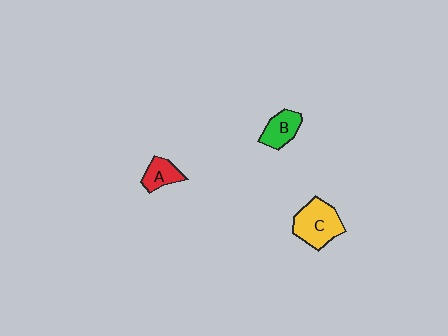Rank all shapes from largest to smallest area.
From largest to smallest: C (yellow), B (green), A (red).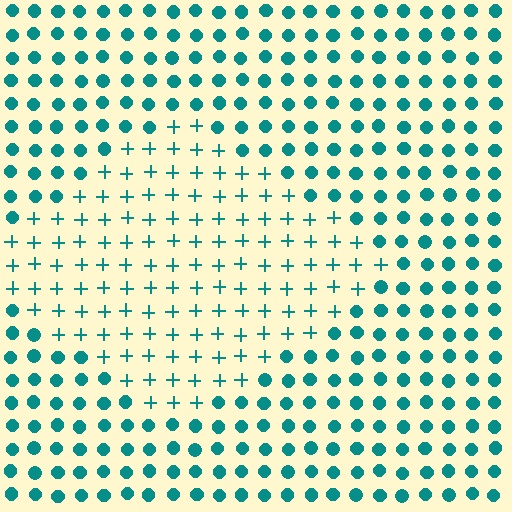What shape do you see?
I see a diamond.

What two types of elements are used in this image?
The image uses plus signs inside the diamond region and circles outside it.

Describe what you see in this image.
The image is filled with small teal elements arranged in a uniform grid. A diamond-shaped region contains plus signs, while the surrounding area contains circles. The boundary is defined purely by the change in element shape.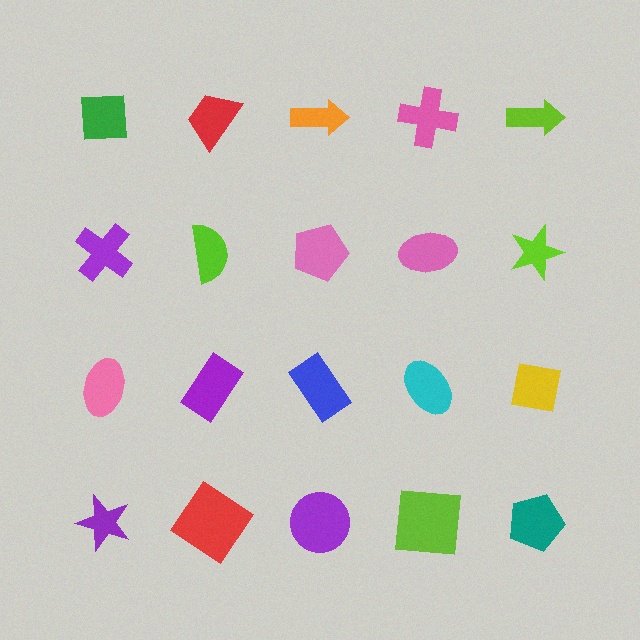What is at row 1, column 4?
A pink cross.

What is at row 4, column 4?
A lime square.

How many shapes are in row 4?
5 shapes.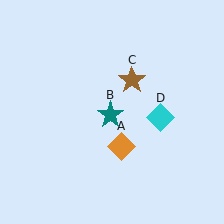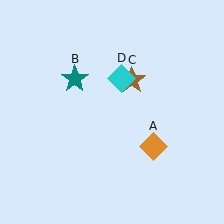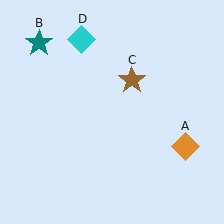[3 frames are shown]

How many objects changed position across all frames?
3 objects changed position: orange diamond (object A), teal star (object B), cyan diamond (object D).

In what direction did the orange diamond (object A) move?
The orange diamond (object A) moved right.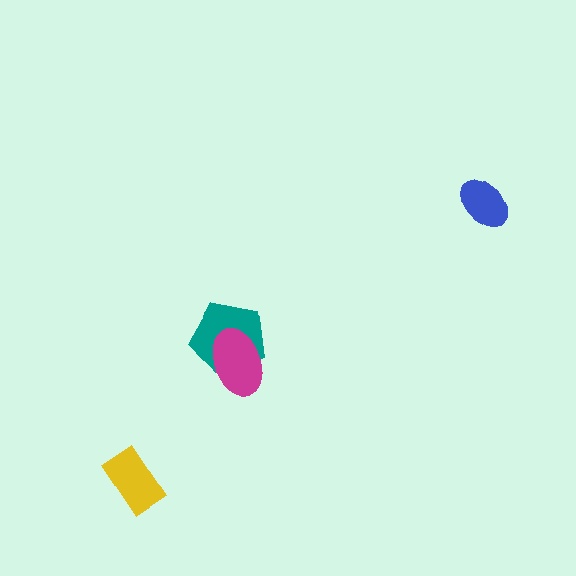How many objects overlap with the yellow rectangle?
0 objects overlap with the yellow rectangle.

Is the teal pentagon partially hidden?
Yes, it is partially covered by another shape.